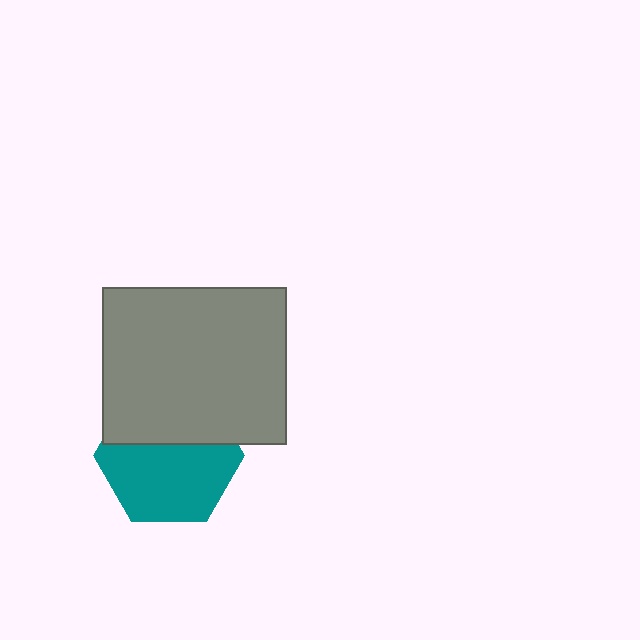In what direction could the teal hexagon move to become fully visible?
The teal hexagon could move down. That would shift it out from behind the gray rectangle entirely.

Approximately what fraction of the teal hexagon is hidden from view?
Roughly 40% of the teal hexagon is hidden behind the gray rectangle.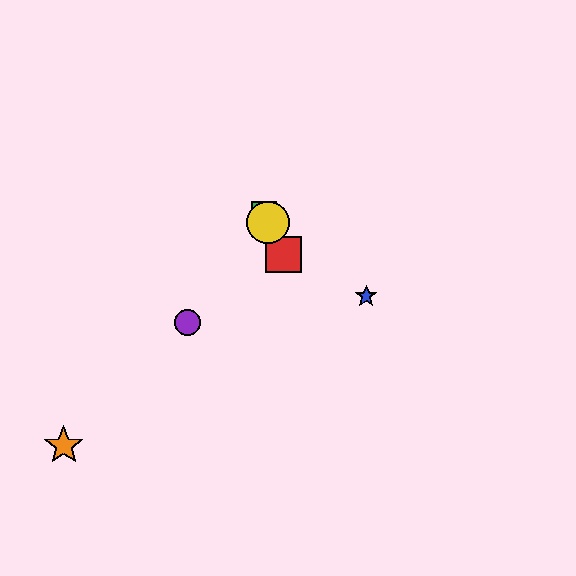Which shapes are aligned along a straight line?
The red square, the green square, the yellow circle are aligned along a straight line.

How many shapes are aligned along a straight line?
3 shapes (the red square, the green square, the yellow circle) are aligned along a straight line.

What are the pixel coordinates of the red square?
The red square is at (283, 255).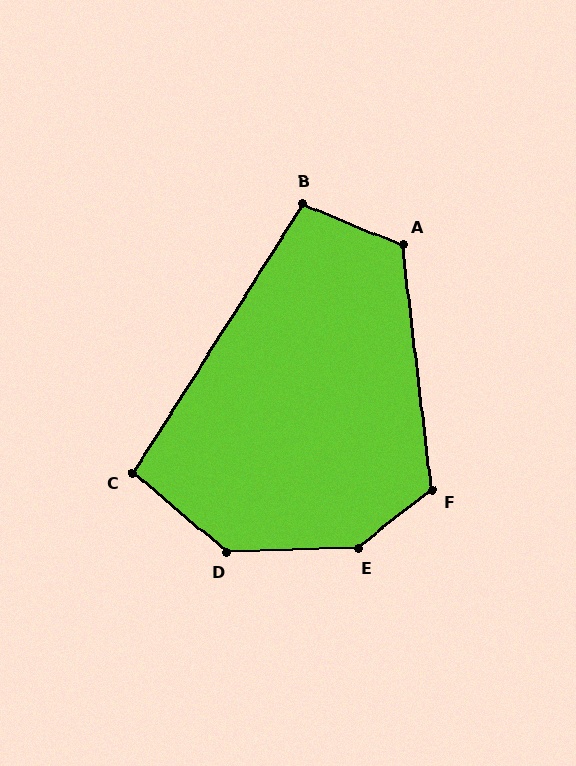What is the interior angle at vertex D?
Approximately 138 degrees (obtuse).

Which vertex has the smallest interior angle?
C, at approximately 98 degrees.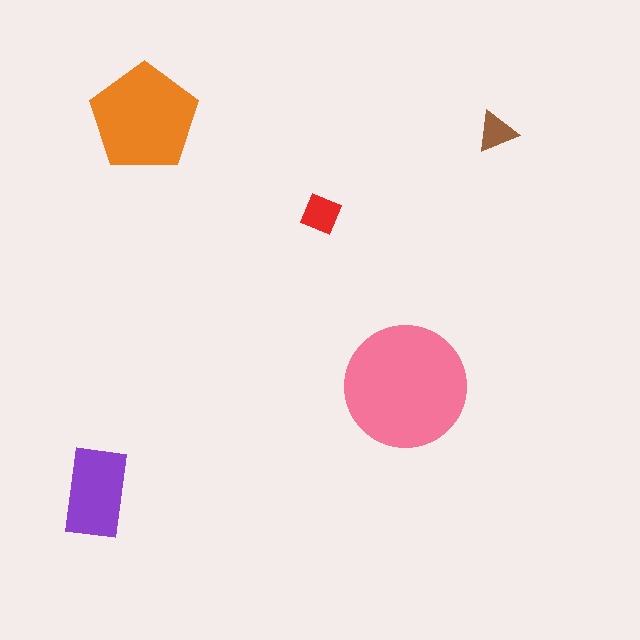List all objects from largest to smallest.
The pink circle, the orange pentagon, the purple rectangle, the red diamond, the brown triangle.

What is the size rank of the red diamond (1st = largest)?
4th.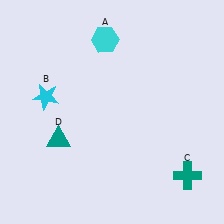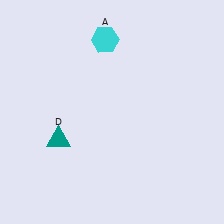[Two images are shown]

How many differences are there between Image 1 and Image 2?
There are 2 differences between the two images.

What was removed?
The cyan star (B), the teal cross (C) were removed in Image 2.